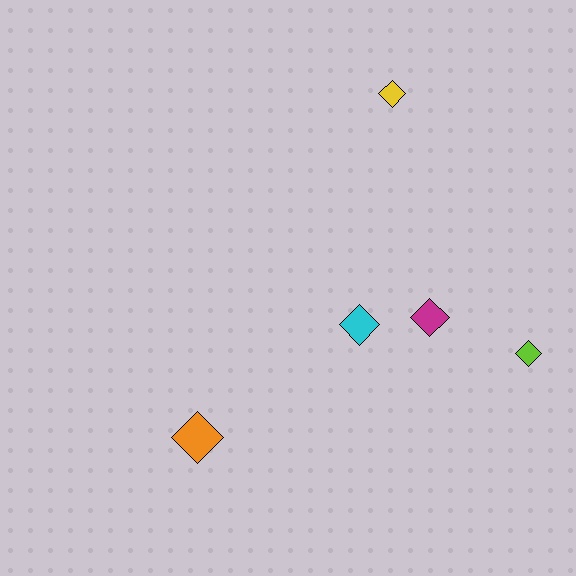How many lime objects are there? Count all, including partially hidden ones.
There is 1 lime object.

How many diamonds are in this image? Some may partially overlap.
There are 5 diamonds.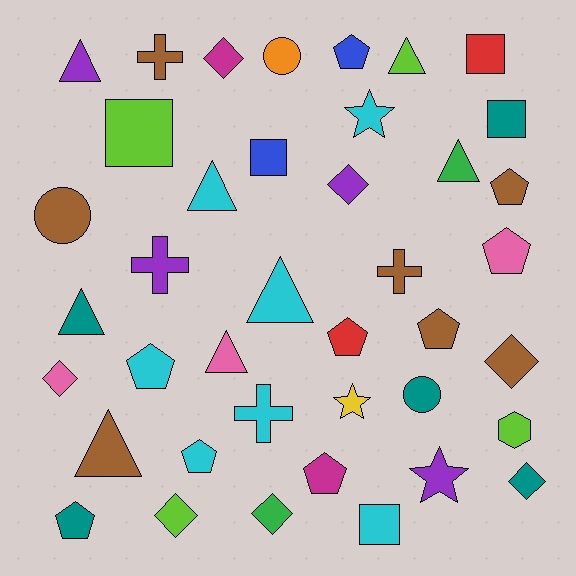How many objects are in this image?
There are 40 objects.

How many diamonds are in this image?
There are 7 diamonds.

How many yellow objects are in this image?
There is 1 yellow object.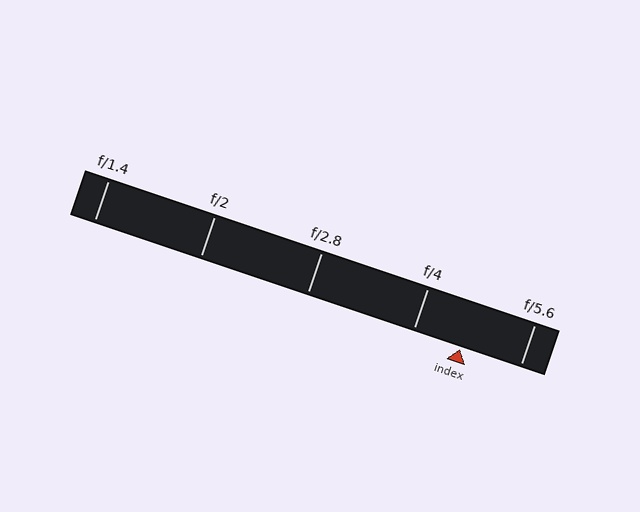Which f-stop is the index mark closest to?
The index mark is closest to f/4.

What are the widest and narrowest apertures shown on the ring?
The widest aperture shown is f/1.4 and the narrowest is f/5.6.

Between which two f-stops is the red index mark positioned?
The index mark is between f/4 and f/5.6.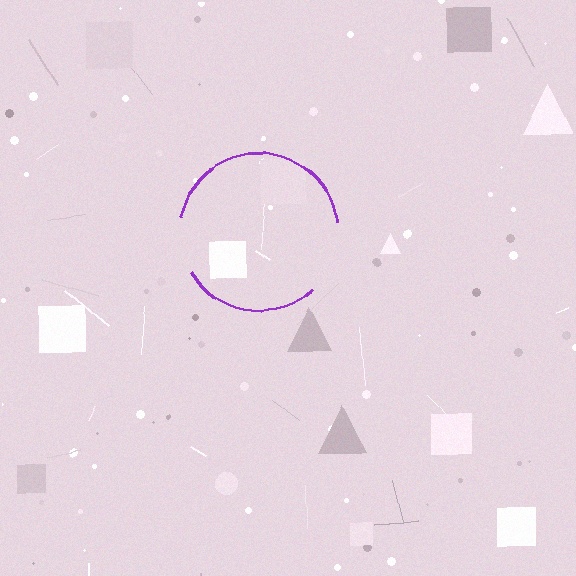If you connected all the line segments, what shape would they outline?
They would outline a circle.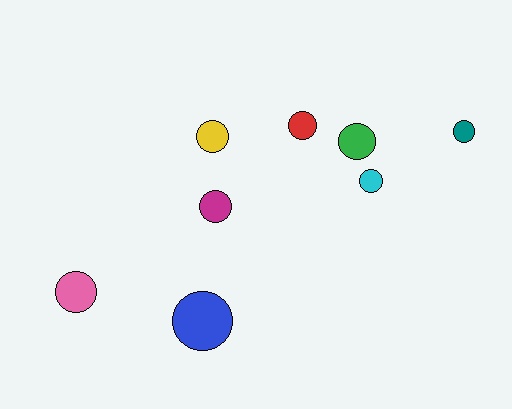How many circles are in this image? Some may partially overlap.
There are 8 circles.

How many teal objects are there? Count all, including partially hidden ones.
There is 1 teal object.